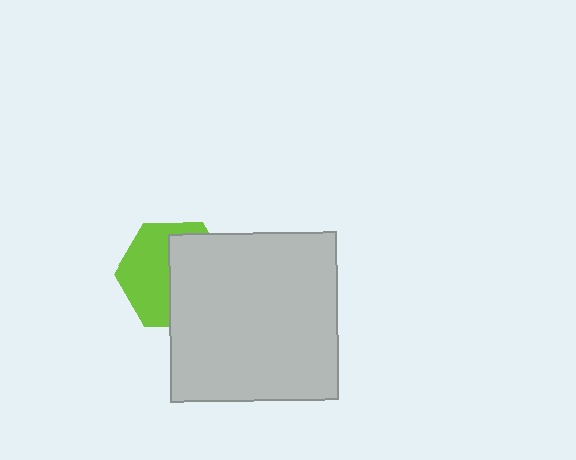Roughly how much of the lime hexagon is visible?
About half of it is visible (roughly 48%).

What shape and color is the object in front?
The object in front is a light gray square.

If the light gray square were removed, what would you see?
You would see the complete lime hexagon.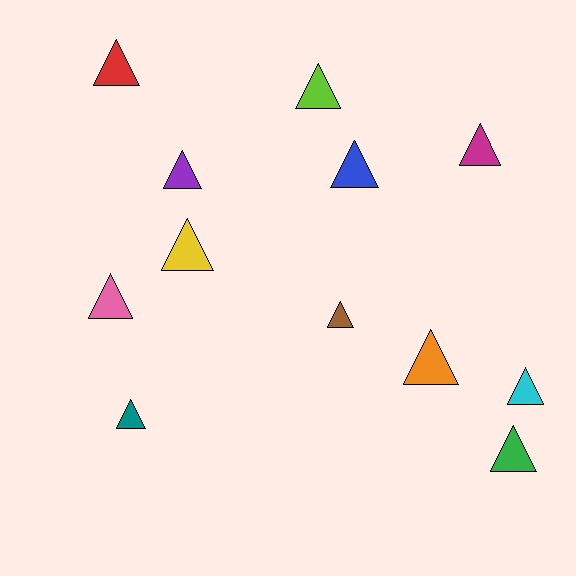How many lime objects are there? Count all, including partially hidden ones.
There is 1 lime object.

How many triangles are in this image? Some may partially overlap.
There are 12 triangles.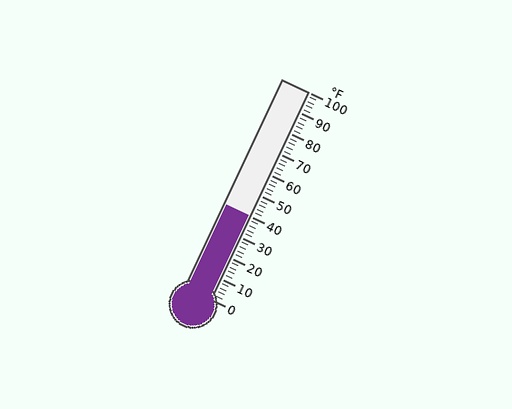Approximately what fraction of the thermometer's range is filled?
The thermometer is filled to approximately 40% of its range.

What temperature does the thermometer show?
The thermometer shows approximately 40°F.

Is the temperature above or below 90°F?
The temperature is below 90°F.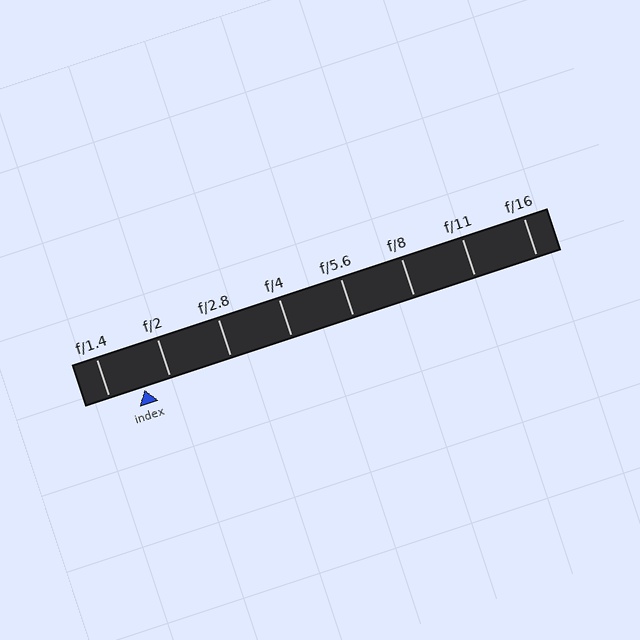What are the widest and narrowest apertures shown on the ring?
The widest aperture shown is f/1.4 and the narrowest is f/16.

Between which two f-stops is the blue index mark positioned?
The index mark is between f/1.4 and f/2.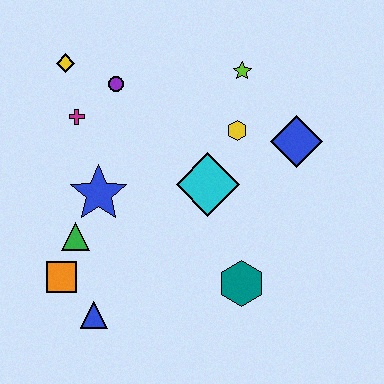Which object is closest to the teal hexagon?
The cyan diamond is closest to the teal hexagon.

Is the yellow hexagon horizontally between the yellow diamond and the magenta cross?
No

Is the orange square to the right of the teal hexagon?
No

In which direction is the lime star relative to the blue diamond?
The lime star is above the blue diamond.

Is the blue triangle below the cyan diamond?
Yes